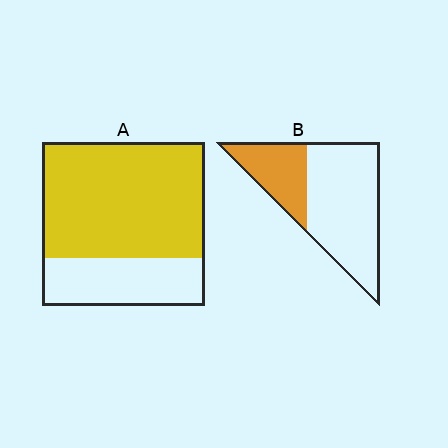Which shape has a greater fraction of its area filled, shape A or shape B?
Shape A.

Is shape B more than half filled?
No.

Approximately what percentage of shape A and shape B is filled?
A is approximately 70% and B is approximately 30%.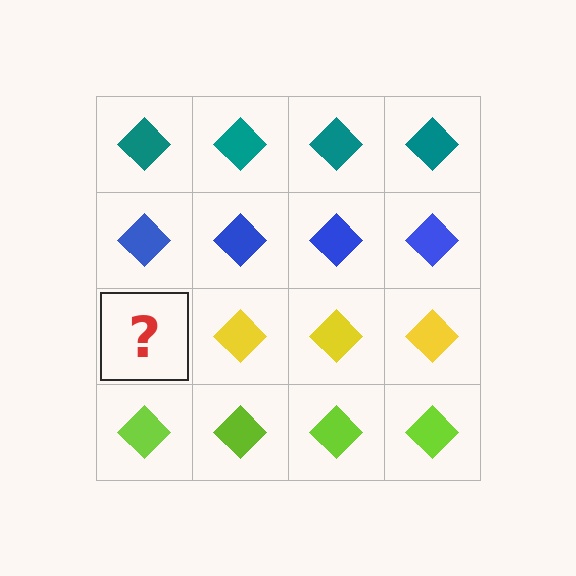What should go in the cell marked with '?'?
The missing cell should contain a yellow diamond.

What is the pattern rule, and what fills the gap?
The rule is that each row has a consistent color. The gap should be filled with a yellow diamond.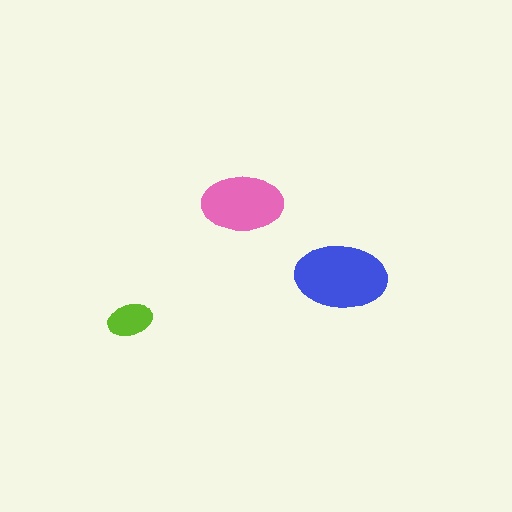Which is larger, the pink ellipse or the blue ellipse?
The blue one.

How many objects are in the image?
There are 3 objects in the image.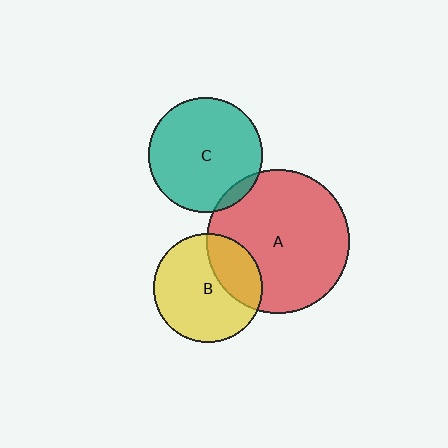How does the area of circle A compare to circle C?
Approximately 1.6 times.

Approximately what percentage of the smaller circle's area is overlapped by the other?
Approximately 5%.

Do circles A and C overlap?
Yes.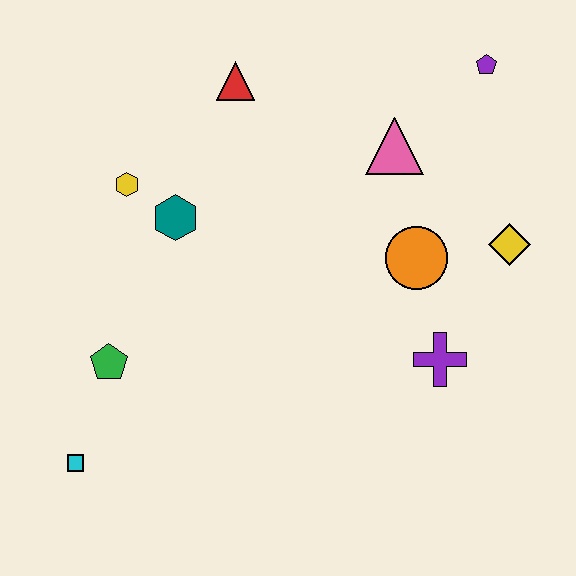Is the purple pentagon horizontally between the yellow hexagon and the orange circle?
No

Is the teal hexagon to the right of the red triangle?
No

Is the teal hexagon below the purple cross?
No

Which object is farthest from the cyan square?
The purple pentagon is farthest from the cyan square.